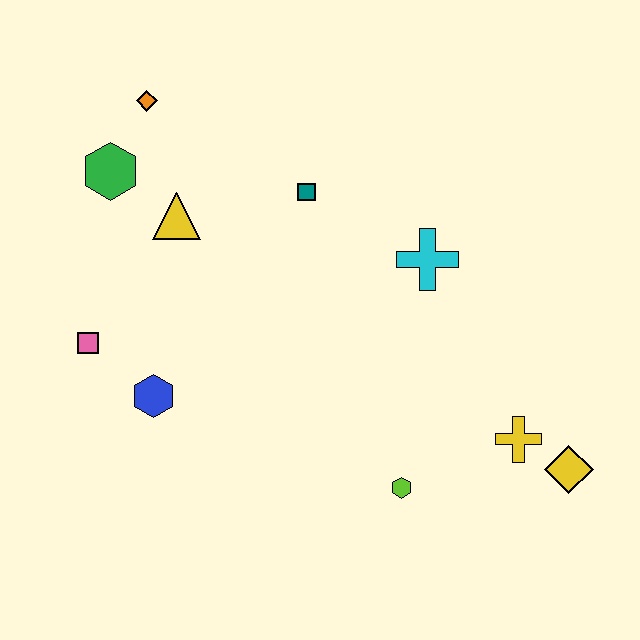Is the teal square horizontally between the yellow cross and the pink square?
Yes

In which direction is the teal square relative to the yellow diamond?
The teal square is above the yellow diamond.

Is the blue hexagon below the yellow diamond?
No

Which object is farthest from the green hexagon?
The yellow diamond is farthest from the green hexagon.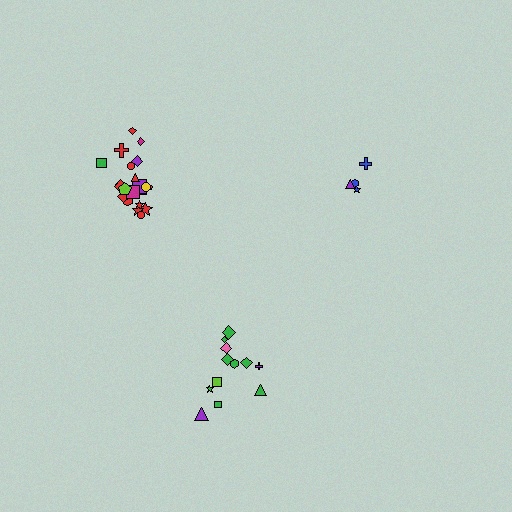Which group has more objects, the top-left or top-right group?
The top-left group.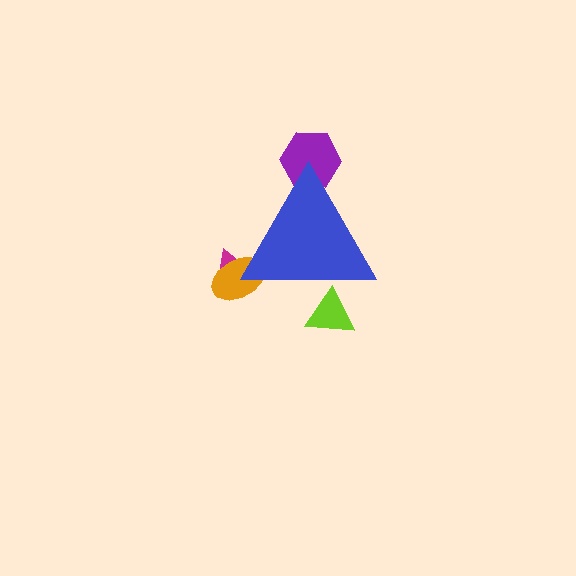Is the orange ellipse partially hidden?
Yes, the orange ellipse is partially hidden behind the blue triangle.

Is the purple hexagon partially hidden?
Yes, the purple hexagon is partially hidden behind the blue triangle.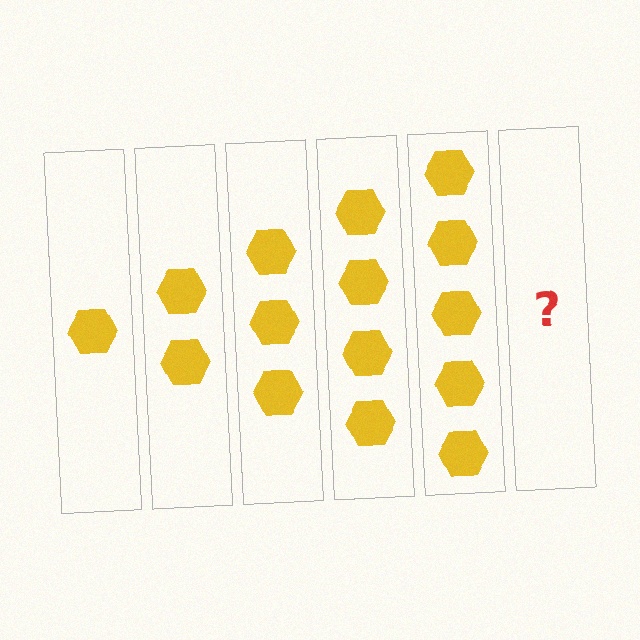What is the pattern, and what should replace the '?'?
The pattern is that each step adds one more hexagon. The '?' should be 6 hexagons.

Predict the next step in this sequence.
The next step is 6 hexagons.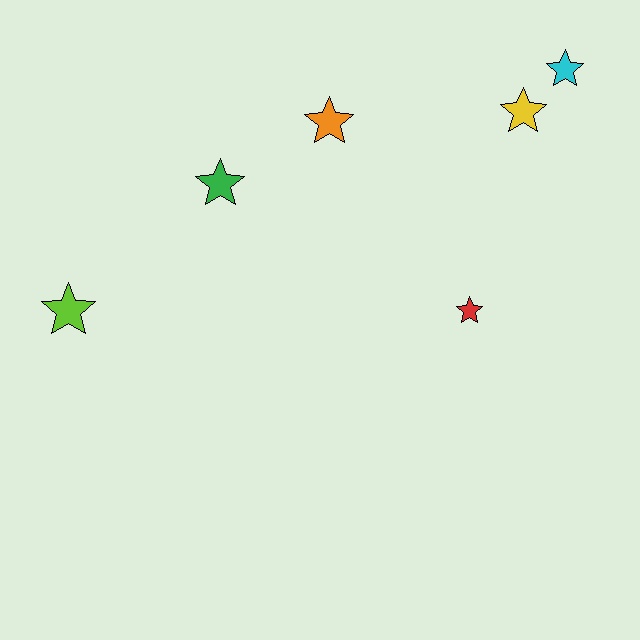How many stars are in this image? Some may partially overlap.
There are 6 stars.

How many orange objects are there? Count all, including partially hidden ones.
There is 1 orange object.